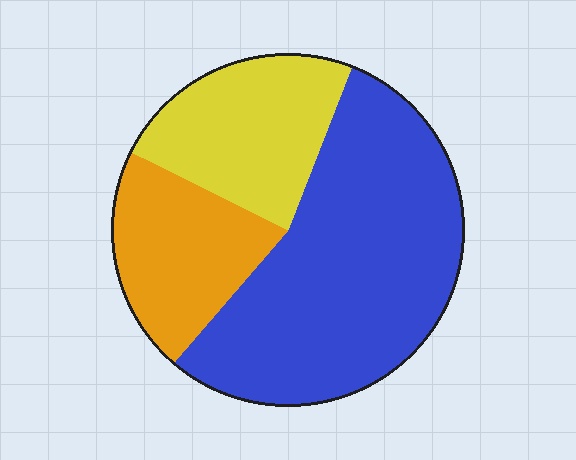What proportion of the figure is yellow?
Yellow covers 24% of the figure.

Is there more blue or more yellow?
Blue.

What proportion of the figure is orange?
Orange covers around 20% of the figure.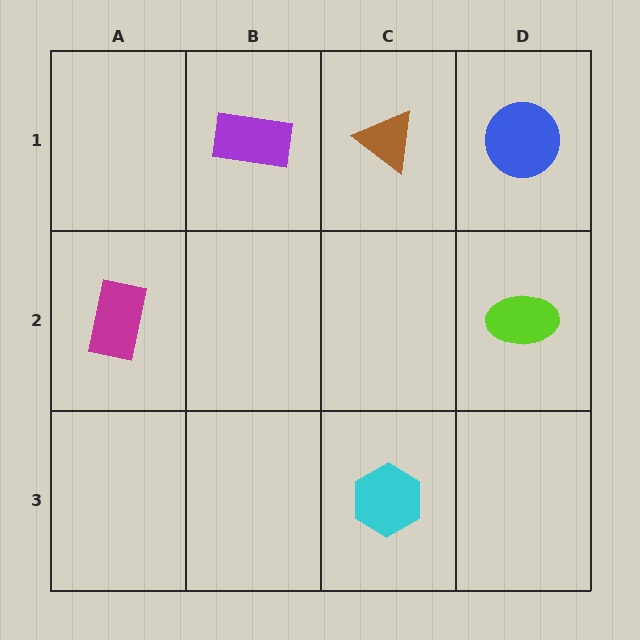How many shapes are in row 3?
1 shape.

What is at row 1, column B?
A purple rectangle.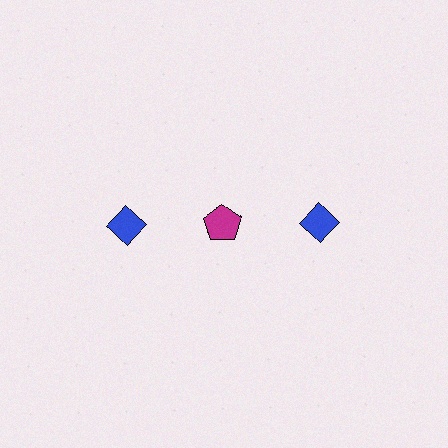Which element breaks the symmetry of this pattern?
The magenta pentagon in the top row, second from left column breaks the symmetry. All other shapes are blue diamonds.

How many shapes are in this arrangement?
There are 3 shapes arranged in a grid pattern.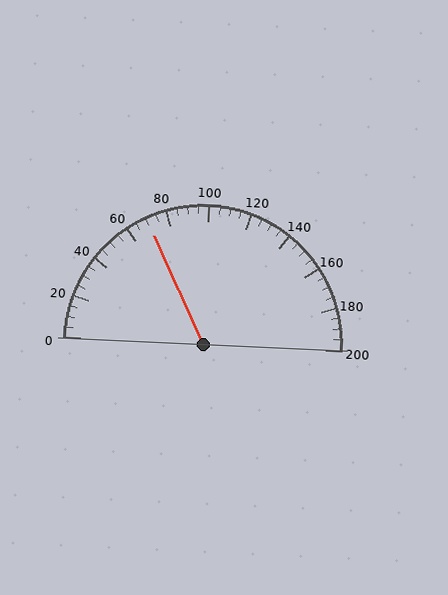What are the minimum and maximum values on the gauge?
The gauge ranges from 0 to 200.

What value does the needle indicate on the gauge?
The needle indicates approximately 70.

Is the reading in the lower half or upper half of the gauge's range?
The reading is in the lower half of the range (0 to 200).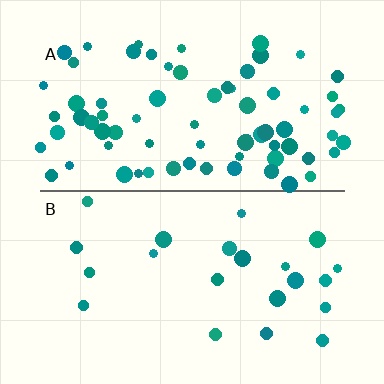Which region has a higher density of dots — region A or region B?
A (the top).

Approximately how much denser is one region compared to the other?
Approximately 3.2× — region A over region B.